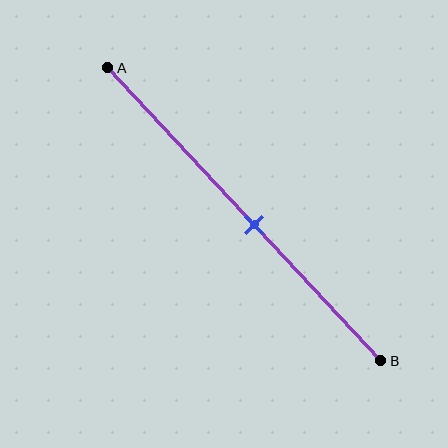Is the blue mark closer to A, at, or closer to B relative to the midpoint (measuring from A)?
The blue mark is closer to point B than the midpoint of segment AB.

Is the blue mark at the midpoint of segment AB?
No, the mark is at about 55% from A, not at the 50% midpoint.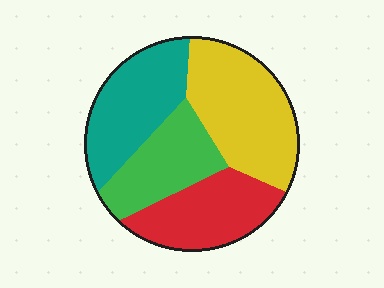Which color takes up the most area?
Yellow, at roughly 30%.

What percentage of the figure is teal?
Teal takes up about one quarter (1/4) of the figure.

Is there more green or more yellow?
Yellow.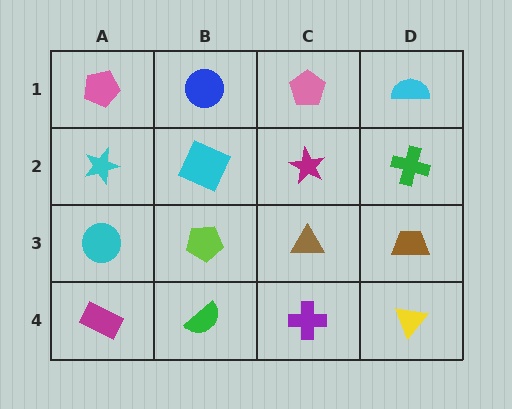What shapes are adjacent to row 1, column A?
A cyan star (row 2, column A), a blue circle (row 1, column B).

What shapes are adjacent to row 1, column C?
A magenta star (row 2, column C), a blue circle (row 1, column B), a cyan semicircle (row 1, column D).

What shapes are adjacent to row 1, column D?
A green cross (row 2, column D), a pink pentagon (row 1, column C).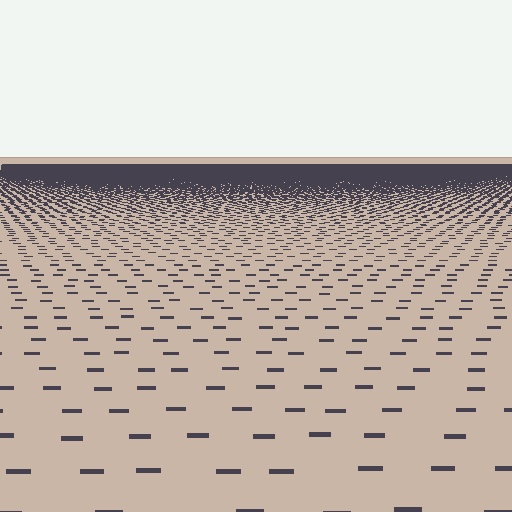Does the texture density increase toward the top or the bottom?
Density increases toward the top.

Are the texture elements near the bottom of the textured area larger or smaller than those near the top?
Larger. Near the bottom, elements are closer to the viewer and appear at a bigger on-screen size.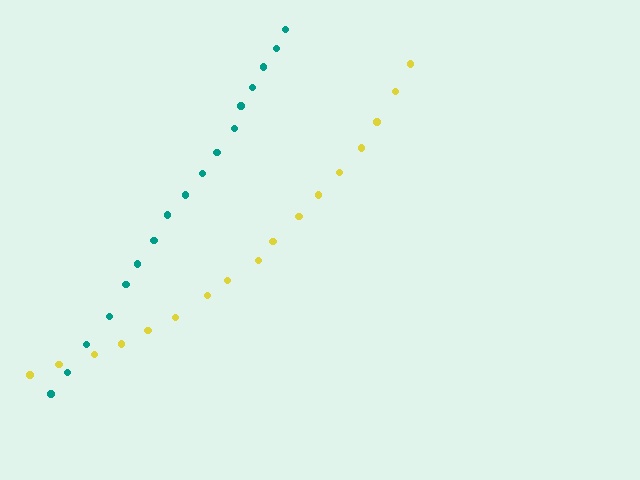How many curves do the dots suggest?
There are 2 distinct paths.